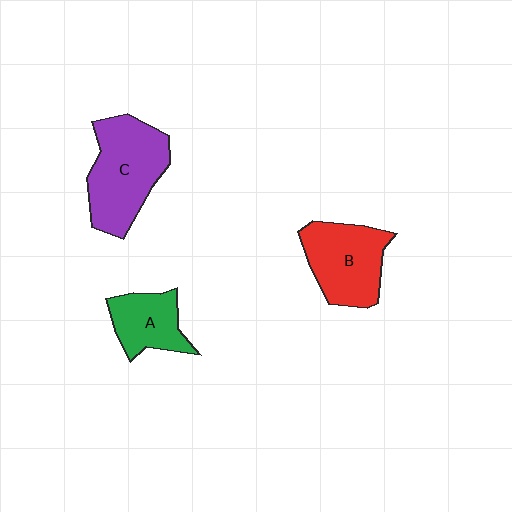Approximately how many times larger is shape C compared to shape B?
Approximately 1.2 times.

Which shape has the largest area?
Shape C (purple).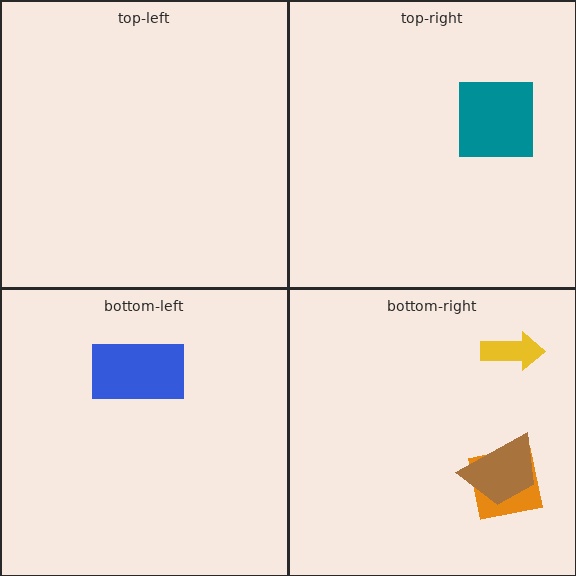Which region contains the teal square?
The top-right region.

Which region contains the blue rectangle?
The bottom-left region.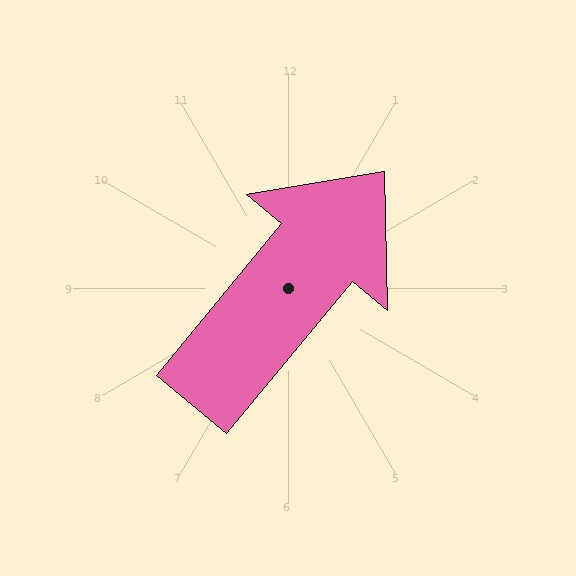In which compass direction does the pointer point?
Northeast.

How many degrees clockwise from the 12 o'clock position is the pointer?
Approximately 40 degrees.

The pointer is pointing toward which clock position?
Roughly 1 o'clock.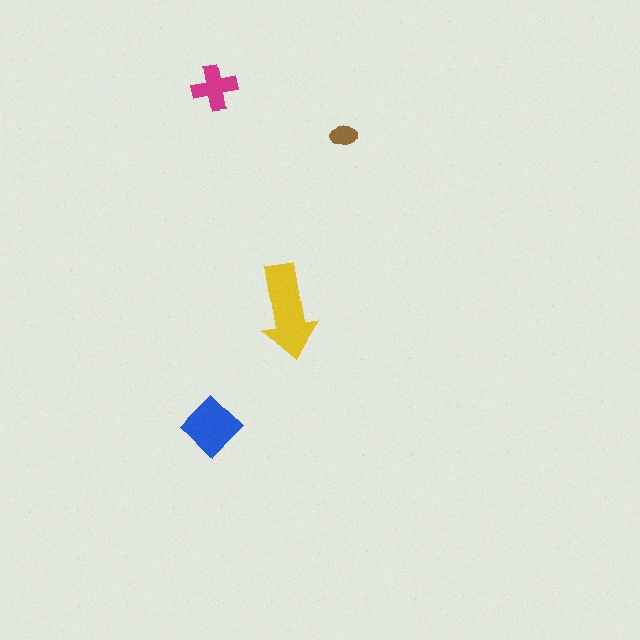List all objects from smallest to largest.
The brown ellipse, the magenta cross, the blue diamond, the yellow arrow.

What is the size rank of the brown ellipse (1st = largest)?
4th.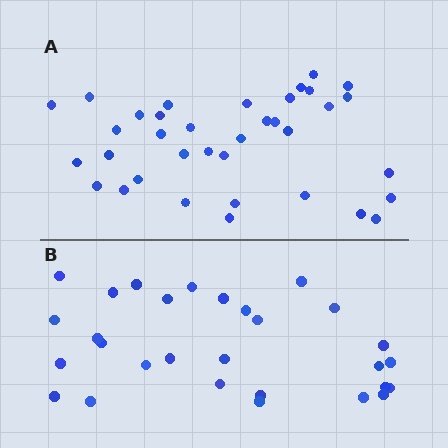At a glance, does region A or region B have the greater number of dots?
Region A (the top region) has more dots.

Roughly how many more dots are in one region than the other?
Region A has roughly 8 or so more dots than region B.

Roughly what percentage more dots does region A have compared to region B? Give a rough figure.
About 25% more.